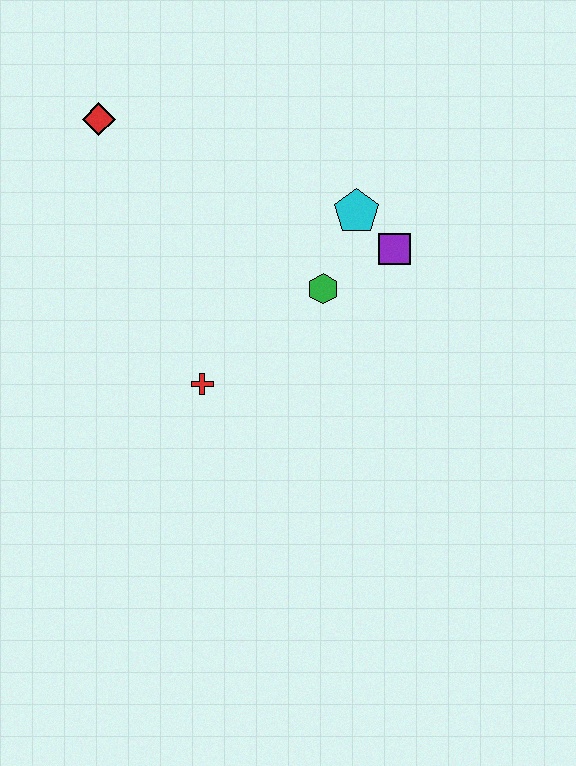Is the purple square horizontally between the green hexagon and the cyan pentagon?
No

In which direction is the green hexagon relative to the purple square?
The green hexagon is to the left of the purple square.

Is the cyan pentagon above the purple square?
Yes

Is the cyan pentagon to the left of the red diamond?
No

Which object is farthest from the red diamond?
The purple square is farthest from the red diamond.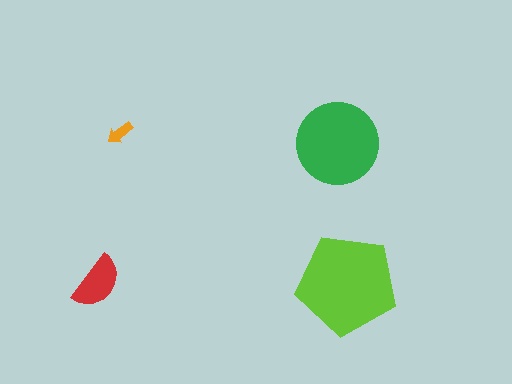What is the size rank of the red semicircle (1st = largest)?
3rd.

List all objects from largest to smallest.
The lime pentagon, the green circle, the red semicircle, the orange arrow.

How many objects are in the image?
There are 4 objects in the image.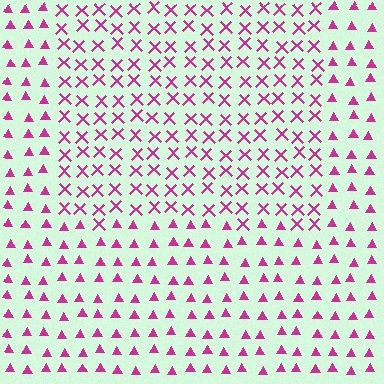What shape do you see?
I see a rectangle.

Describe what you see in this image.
The image is filled with small magenta elements arranged in a uniform grid. A rectangle-shaped region contains X marks, while the surrounding area contains triangles. The boundary is defined purely by the change in element shape.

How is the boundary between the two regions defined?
The boundary is defined by a change in element shape: X marks inside vs. triangles outside. All elements share the same color and spacing.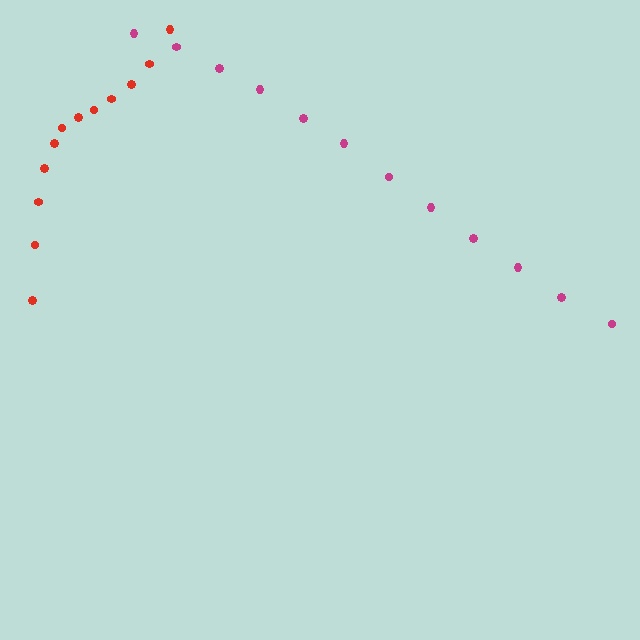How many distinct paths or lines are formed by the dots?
There are 2 distinct paths.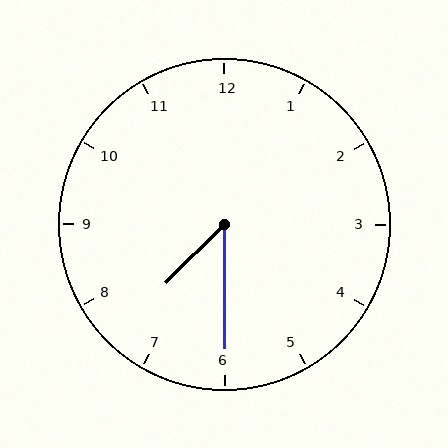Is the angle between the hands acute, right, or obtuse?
It is acute.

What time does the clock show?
7:30.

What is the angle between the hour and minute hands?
Approximately 45 degrees.